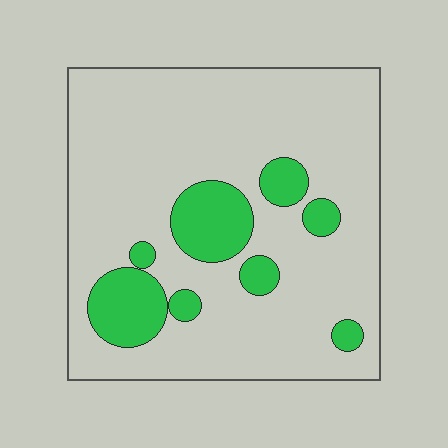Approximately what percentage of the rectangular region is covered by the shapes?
Approximately 20%.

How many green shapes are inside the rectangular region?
8.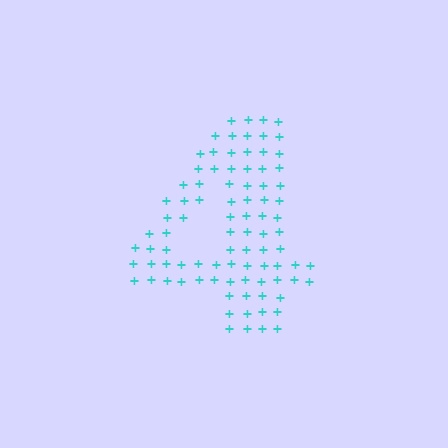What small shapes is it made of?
It is made of small plus signs.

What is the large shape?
The large shape is the digit 4.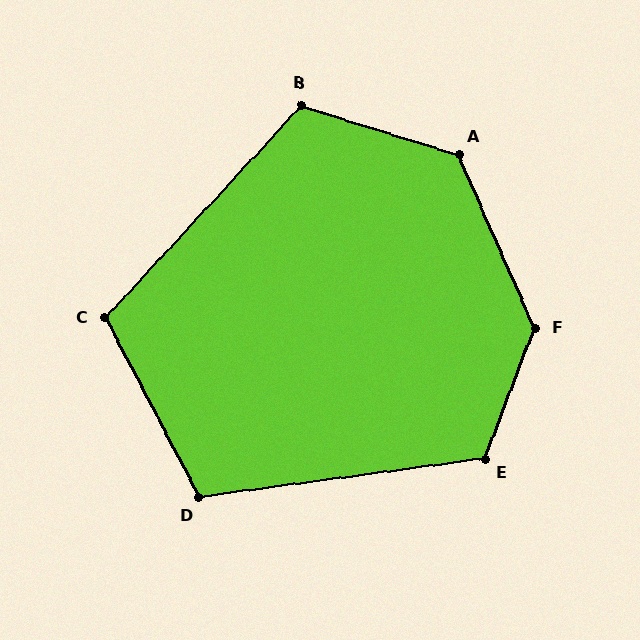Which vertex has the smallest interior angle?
C, at approximately 110 degrees.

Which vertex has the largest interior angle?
F, at approximately 135 degrees.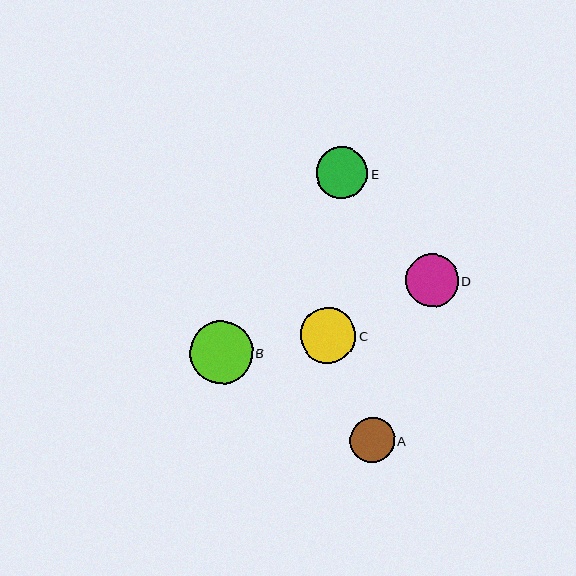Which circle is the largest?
Circle B is the largest with a size of approximately 63 pixels.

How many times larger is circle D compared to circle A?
Circle D is approximately 1.2 times the size of circle A.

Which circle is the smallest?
Circle A is the smallest with a size of approximately 45 pixels.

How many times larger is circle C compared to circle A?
Circle C is approximately 1.2 times the size of circle A.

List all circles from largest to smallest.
From largest to smallest: B, C, D, E, A.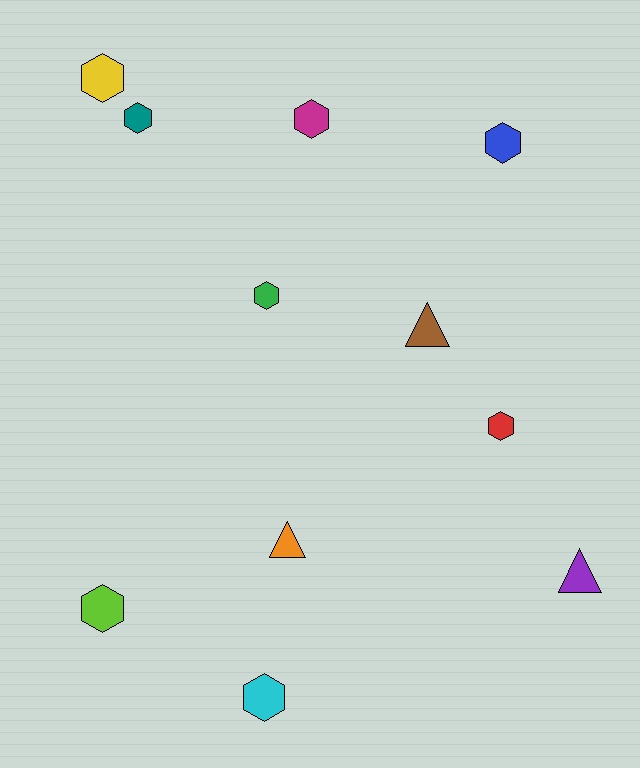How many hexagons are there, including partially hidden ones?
There are 8 hexagons.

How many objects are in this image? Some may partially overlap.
There are 11 objects.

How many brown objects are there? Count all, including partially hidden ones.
There is 1 brown object.